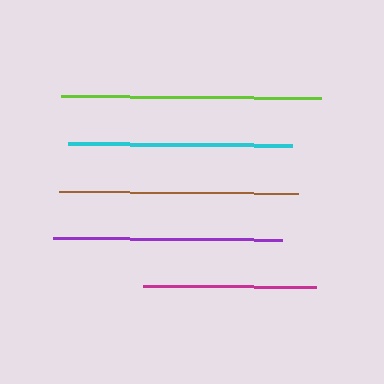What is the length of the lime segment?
The lime segment is approximately 260 pixels long.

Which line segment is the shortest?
The magenta line is the shortest at approximately 173 pixels.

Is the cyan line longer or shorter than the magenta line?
The cyan line is longer than the magenta line.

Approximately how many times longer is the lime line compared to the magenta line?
The lime line is approximately 1.5 times the length of the magenta line.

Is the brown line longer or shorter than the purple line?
The brown line is longer than the purple line.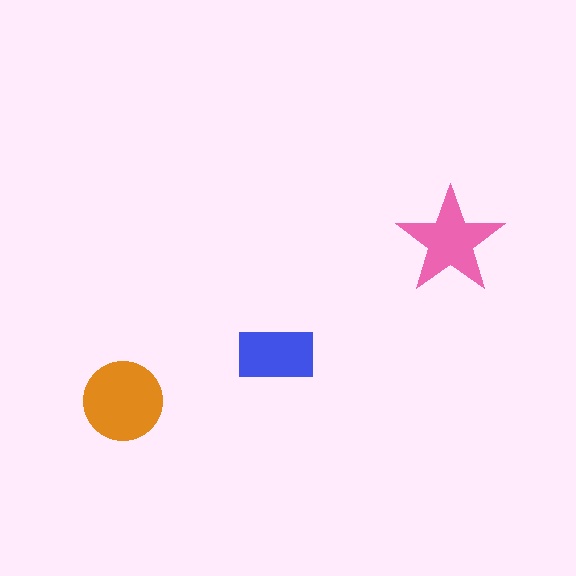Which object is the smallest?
The blue rectangle.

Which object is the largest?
The orange circle.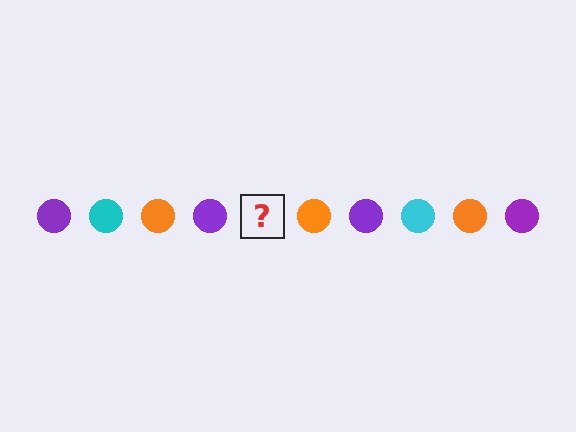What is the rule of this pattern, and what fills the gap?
The rule is that the pattern cycles through purple, cyan, orange circles. The gap should be filled with a cyan circle.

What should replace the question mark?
The question mark should be replaced with a cyan circle.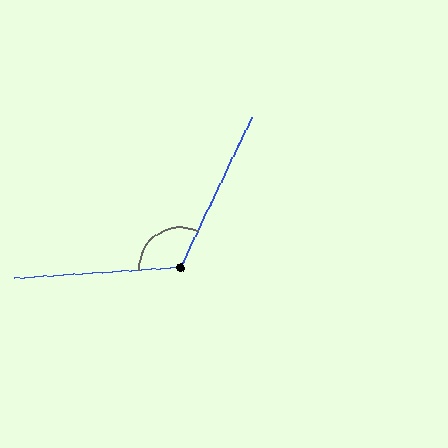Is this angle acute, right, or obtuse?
It is obtuse.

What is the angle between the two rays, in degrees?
Approximately 119 degrees.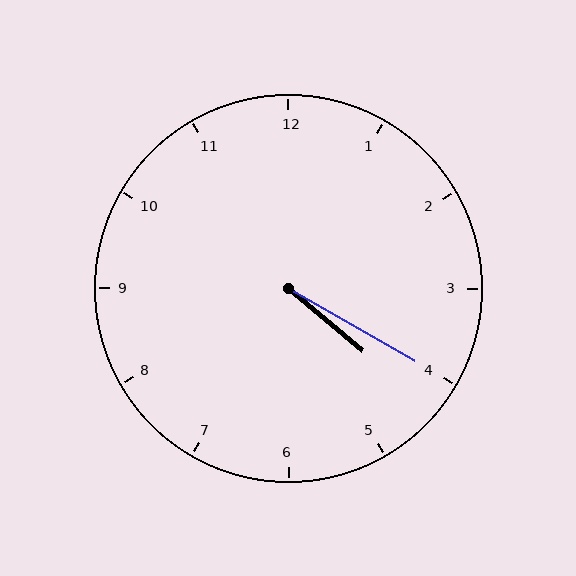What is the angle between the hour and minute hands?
Approximately 10 degrees.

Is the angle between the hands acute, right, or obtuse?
It is acute.